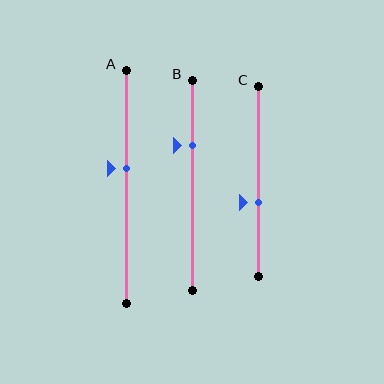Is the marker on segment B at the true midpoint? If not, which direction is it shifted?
No, the marker on segment B is shifted upward by about 19% of the segment length.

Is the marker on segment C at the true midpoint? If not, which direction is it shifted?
No, the marker on segment C is shifted downward by about 11% of the segment length.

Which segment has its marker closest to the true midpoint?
Segment A has its marker closest to the true midpoint.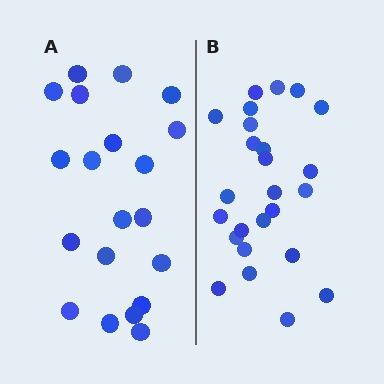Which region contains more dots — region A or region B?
Region B (the right region) has more dots.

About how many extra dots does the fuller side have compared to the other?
Region B has about 5 more dots than region A.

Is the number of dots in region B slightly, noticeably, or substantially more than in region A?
Region B has noticeably more, but not dramatically so. The ratio is roughly 1.2 to 1.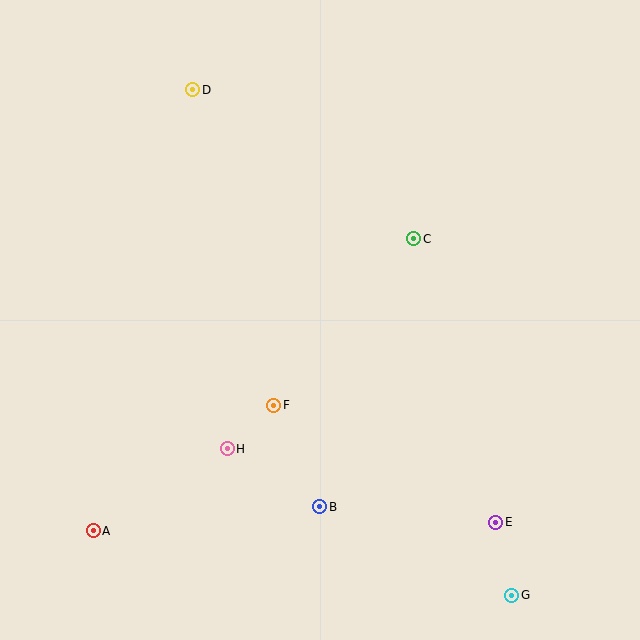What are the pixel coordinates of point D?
Point D is at (193, 90).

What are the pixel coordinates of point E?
Point E is at (496, 522).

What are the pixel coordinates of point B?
Point B is at (320, 507).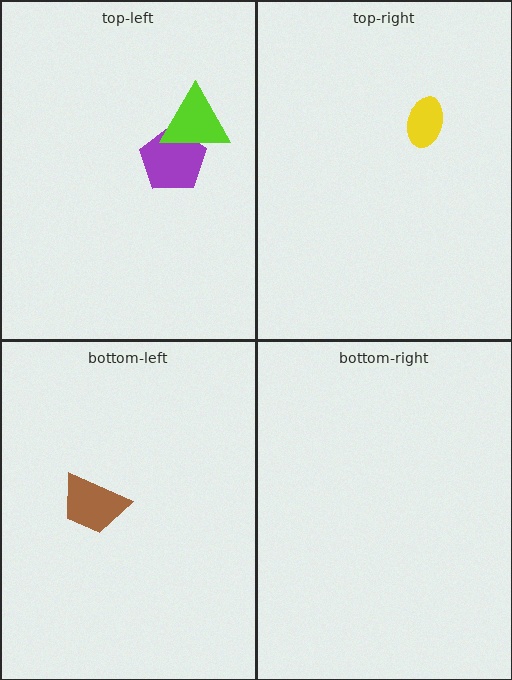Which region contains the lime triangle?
The top-left region.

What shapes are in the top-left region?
The purple pentagon, the lime triangle.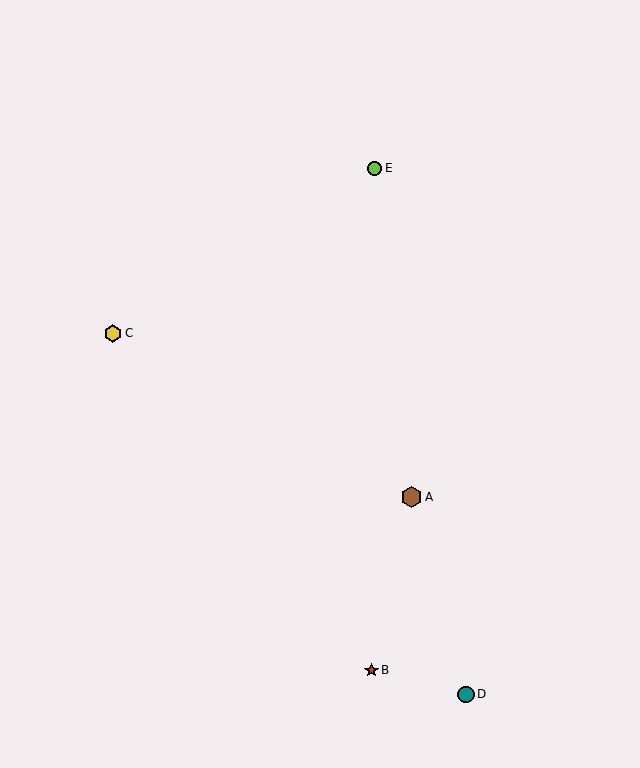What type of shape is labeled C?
Shape C is a yellow hexagon.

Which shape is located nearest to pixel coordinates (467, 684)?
The teal circle (labeled D) at (466, 694) is nearest to that location.